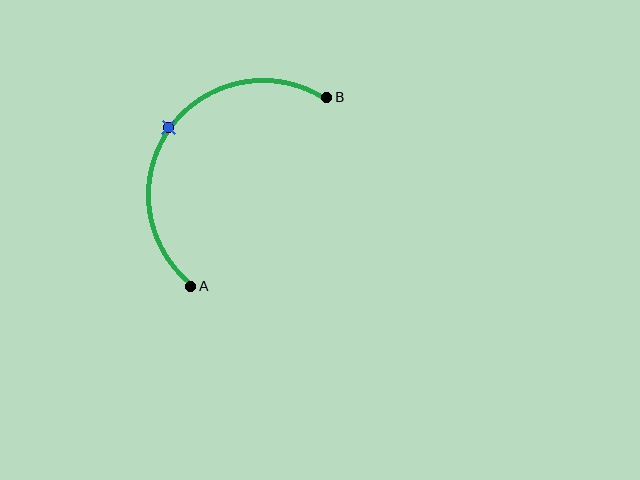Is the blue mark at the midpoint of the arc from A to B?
Yes. The blue mark lies on the arc at equal arc-length from both A and B — it is the arc midpoint.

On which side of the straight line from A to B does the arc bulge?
The arc bulges above and to the left of the straight line connecting A and B.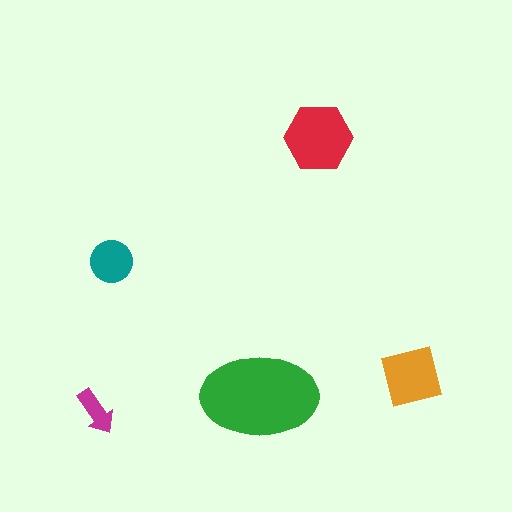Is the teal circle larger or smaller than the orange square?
Smaller.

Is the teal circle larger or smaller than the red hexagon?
Smaller.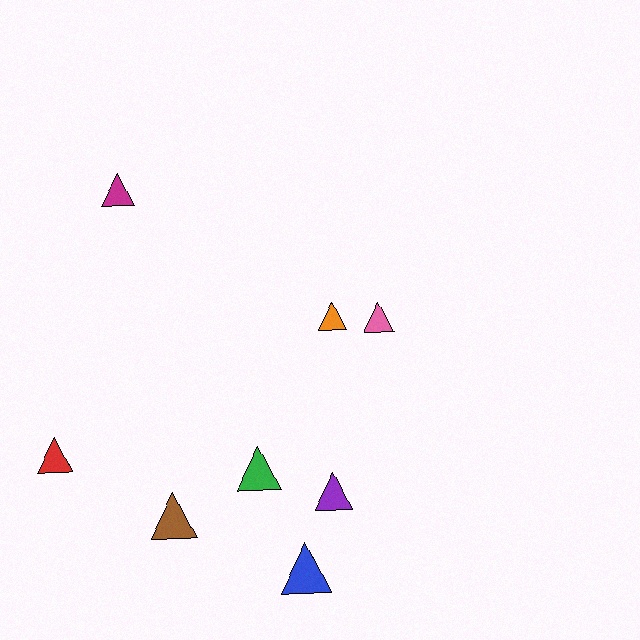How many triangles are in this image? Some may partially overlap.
There are 8 triangles.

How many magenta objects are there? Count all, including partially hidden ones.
There is 1 magenta object.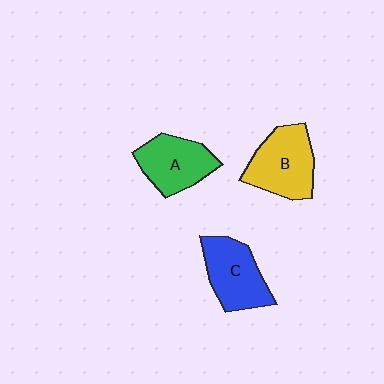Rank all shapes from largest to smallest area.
From largest to smallest: B (yellow), C (blue), A (green).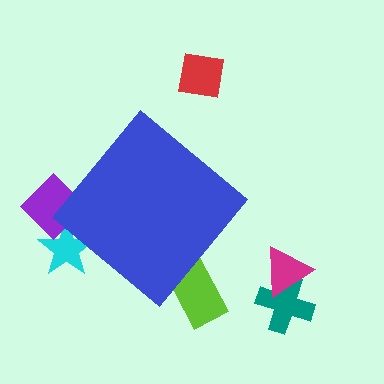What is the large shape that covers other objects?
A blue diamond.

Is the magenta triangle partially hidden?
No, the magenta triangle is fully visible.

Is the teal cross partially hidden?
No, the teal cross is fully visible.